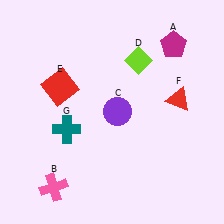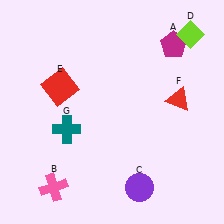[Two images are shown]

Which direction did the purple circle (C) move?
The purple circle (C) moved down.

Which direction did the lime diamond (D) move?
The lime diamond (D) moved right.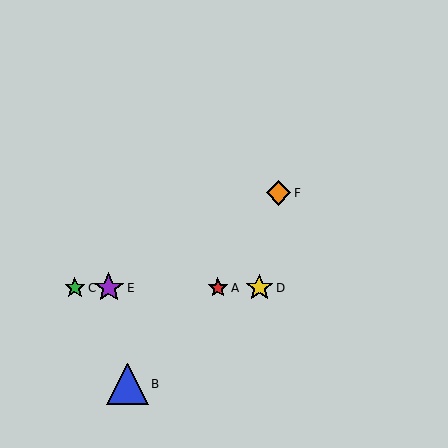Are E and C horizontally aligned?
Yes, both are at y≈288.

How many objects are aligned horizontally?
4 objects (A, C, D, E) are aligned horizontally.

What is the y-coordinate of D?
Object D is at y≈288.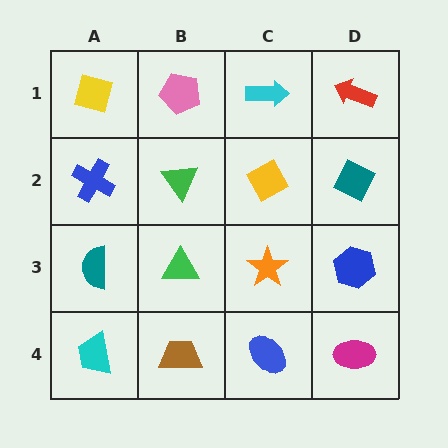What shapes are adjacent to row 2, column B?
A pink pentagon (row 1, column B), a green triangle (row 3, column B), a blue cross (row 2, column A), a yellow diamond (row 2, column C).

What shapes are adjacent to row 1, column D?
A teal diamond (row 2, column D), a cyan arrow (row 1, column C).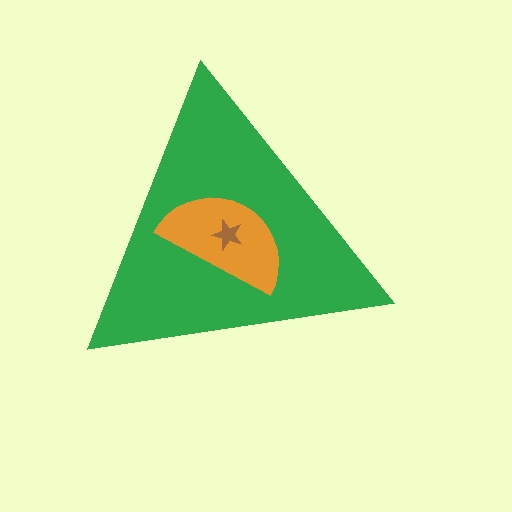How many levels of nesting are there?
3.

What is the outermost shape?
The green triangle.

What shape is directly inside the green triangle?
The orange semicircle.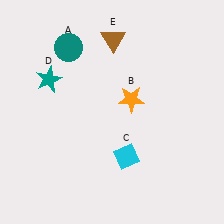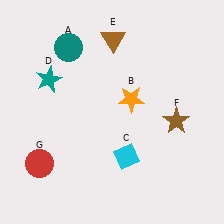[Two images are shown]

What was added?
A brown star (F), a red circle (G) were added in Image 2.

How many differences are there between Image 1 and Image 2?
There are 2 differences between the two images.